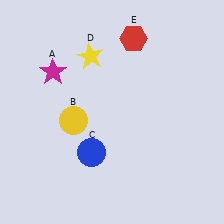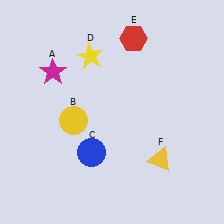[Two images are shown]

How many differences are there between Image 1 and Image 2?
There is 1 difference between the two images.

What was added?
A yellow triangle (F) was added in Image 2.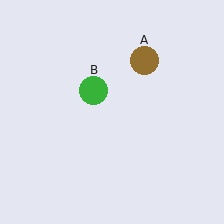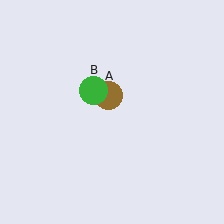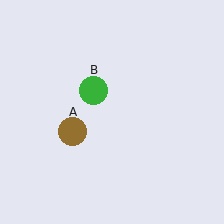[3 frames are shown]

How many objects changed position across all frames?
1 object changed position: brown circle (object A).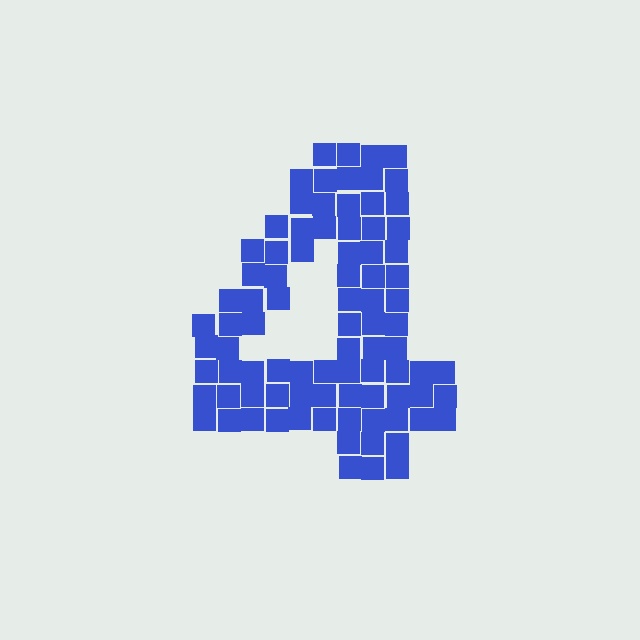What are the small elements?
The small elements are squares.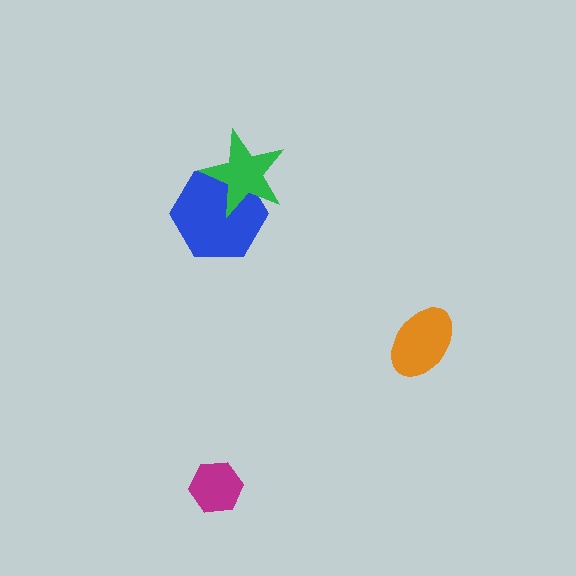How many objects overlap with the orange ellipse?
0 objects overlap with the orange ellipse.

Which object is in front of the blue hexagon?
The green star is in front of the blue hexagon.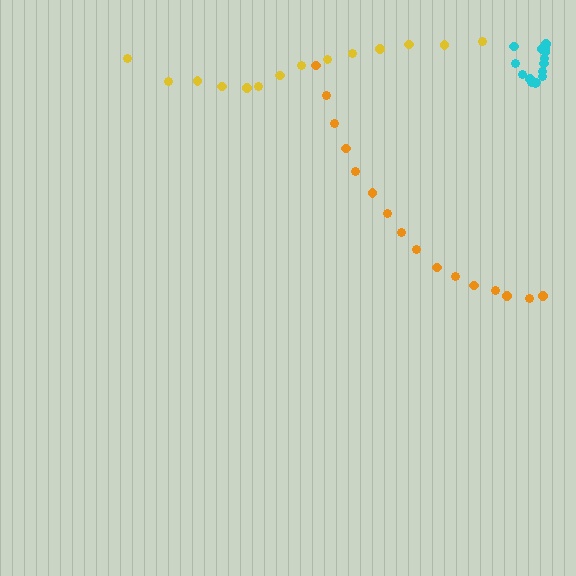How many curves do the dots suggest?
There are 3 distinct paths.